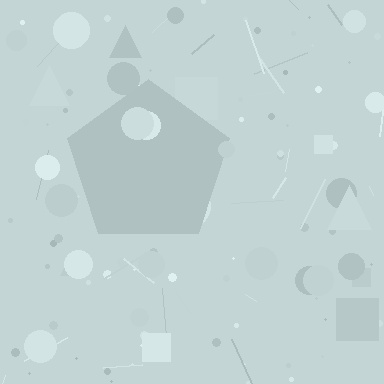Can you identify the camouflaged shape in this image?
The camouflaged shape is a pentagon.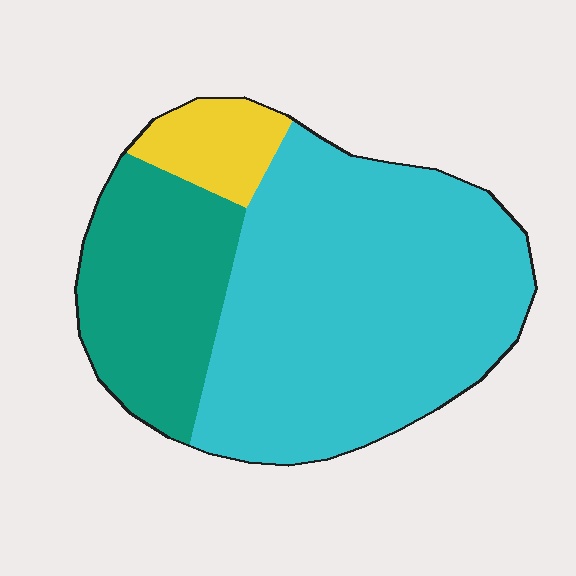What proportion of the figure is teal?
Teal takes up about one quarter (1/4) of the figure.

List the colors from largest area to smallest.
From largest to smallest: cyan, teal, yellow.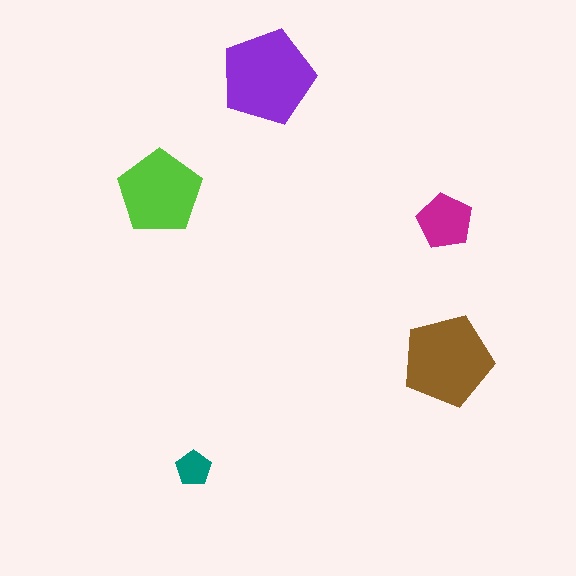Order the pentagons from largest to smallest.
the purple one, the brown one, the lime one, the magenta one, the teal one.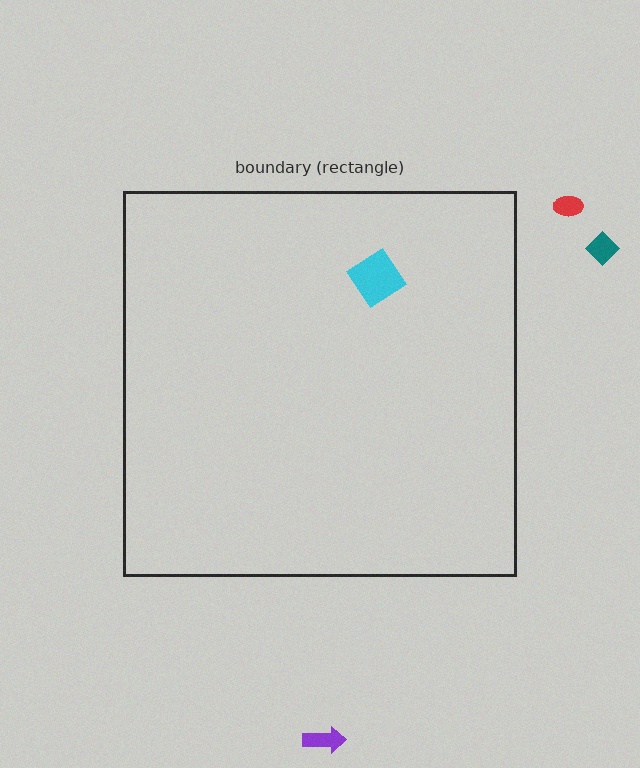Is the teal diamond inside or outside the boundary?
Outside.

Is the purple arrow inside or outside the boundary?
Outside.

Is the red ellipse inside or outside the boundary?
Outside.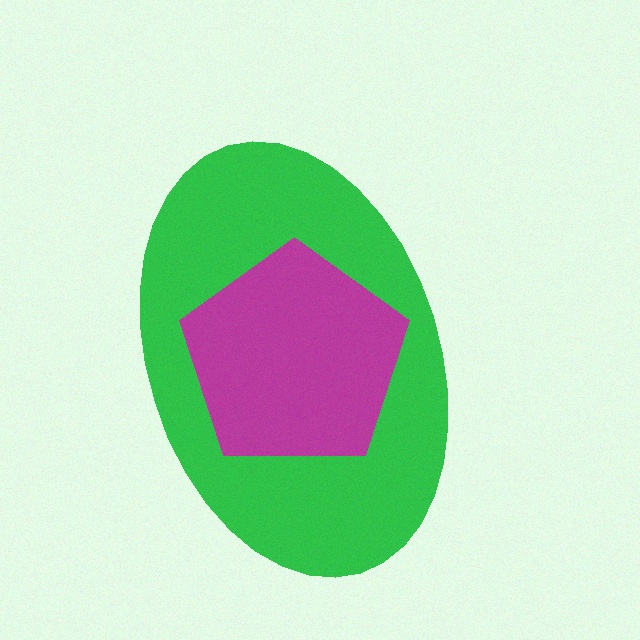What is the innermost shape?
The magenta pentagon.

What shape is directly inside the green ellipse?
The magenta pentagon.